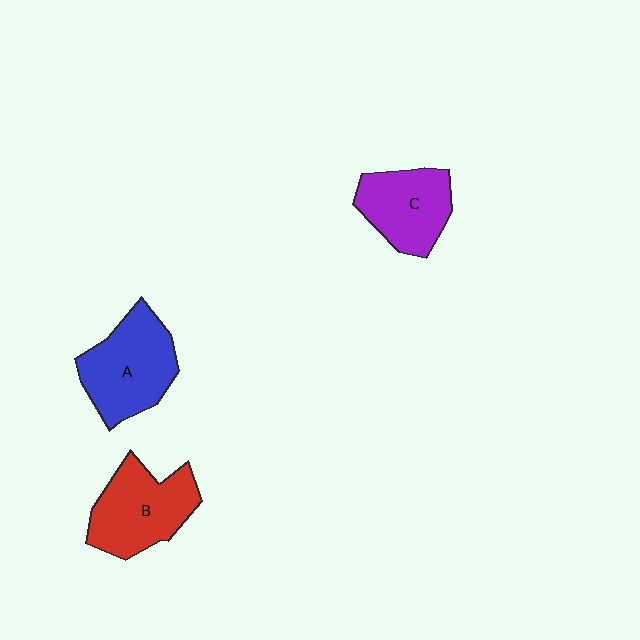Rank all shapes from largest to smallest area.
From largest to smallest: A (blue), B (red), C (purple).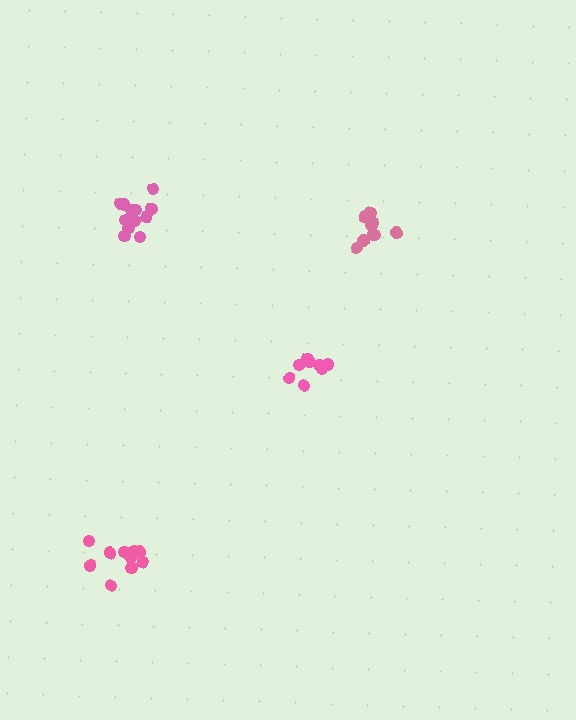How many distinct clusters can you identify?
There are 4 distinct clusters.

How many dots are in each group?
Group 1: 12 dots, Group 2: 9 dots, Group 3: 9 dots, Group 4: 12 dots (42 total).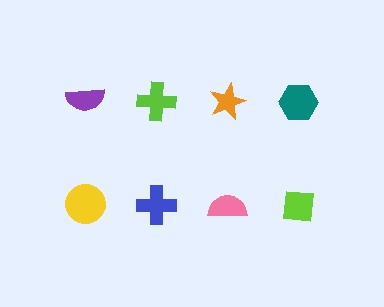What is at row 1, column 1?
A purple semicircle.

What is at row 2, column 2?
A blue cross.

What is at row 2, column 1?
A yellow circle.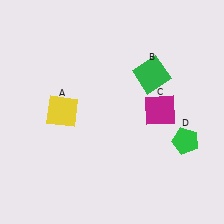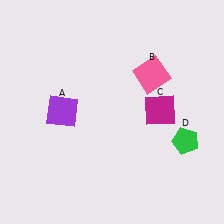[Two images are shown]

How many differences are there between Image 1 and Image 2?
There are 2 differences between the two images.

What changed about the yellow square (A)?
In Image 1, A is yellow. In Image 2, it changed to purple.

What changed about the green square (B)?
In Image 1, B is green. In Image 2, it changed to pink.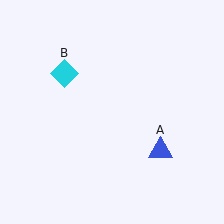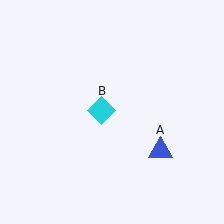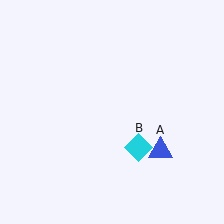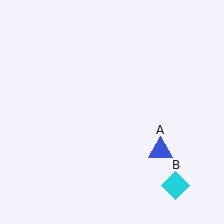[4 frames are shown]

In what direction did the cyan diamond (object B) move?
The cyan diamond (object B) moved down and to the right.